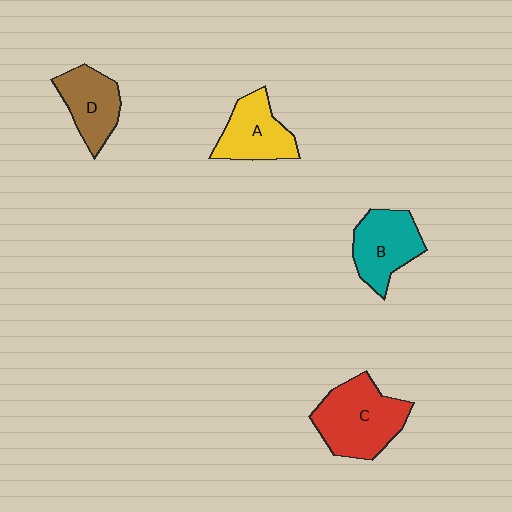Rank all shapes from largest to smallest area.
From largest to smallest: C (red), B (teal), A (yellow), D (brown).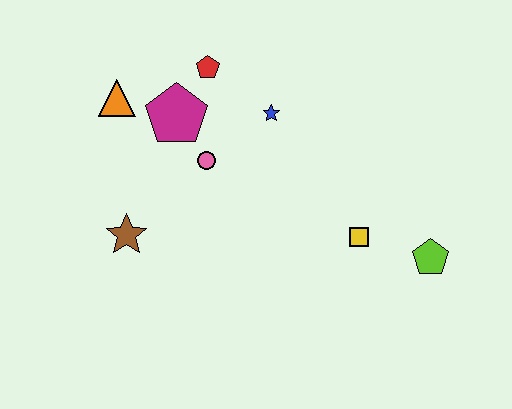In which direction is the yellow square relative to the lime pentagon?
The yellow square is to the left of the lime pentagon.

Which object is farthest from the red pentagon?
The lime pentagon is farthest from the red pentagon.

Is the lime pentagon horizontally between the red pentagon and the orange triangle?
No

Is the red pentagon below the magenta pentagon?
No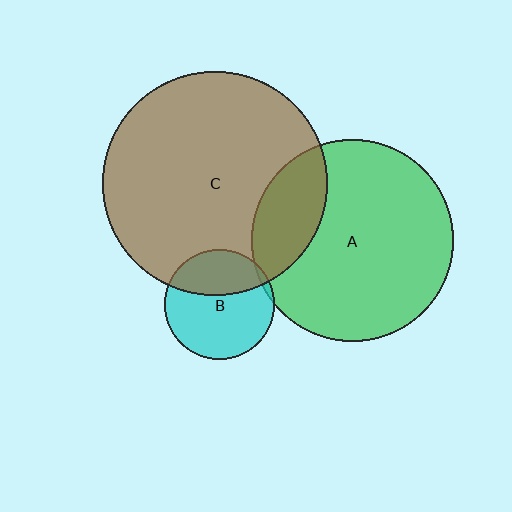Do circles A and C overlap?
Yes.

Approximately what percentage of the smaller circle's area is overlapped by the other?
Approximately 20%.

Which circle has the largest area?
Circle C (brown).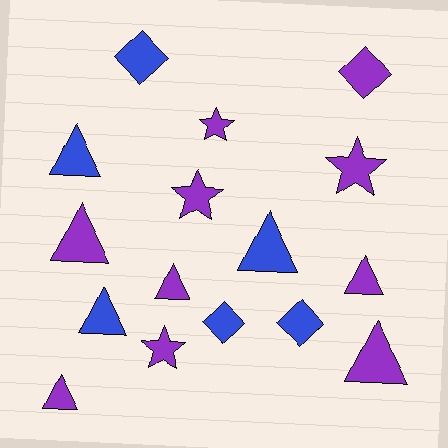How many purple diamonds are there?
There is 1 purple diamond.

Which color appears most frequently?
Purple, with 10 objects.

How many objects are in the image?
There are 16 objects.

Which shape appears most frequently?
Triangle, with 8 objects.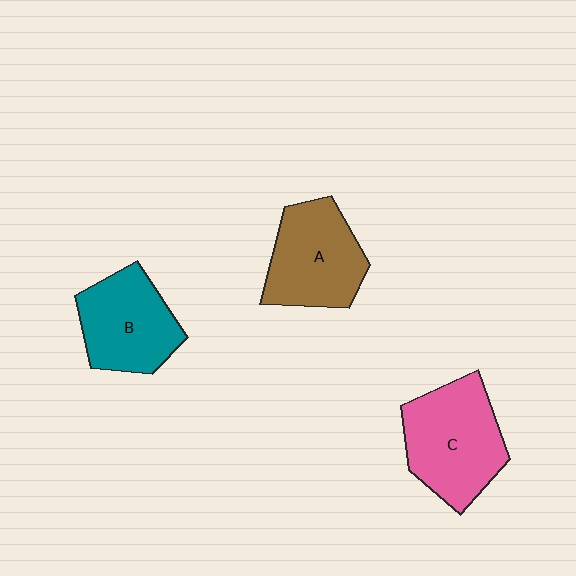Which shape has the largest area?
Shape C (pink).